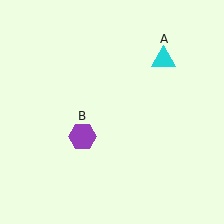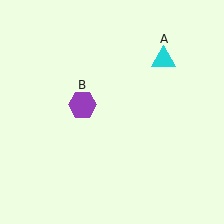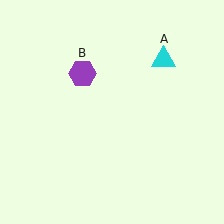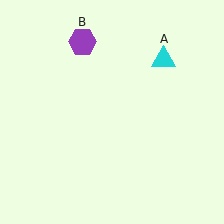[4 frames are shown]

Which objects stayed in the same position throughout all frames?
Cyan triangle (object A) remained stationary.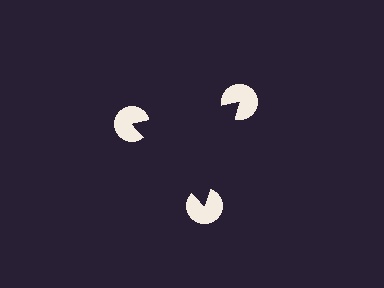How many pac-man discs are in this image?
There are 3 — one at each vertex of the illusory triangle.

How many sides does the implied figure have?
3 sides.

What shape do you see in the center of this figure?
An illusory triangle — its edges are inferred from the aligned wedge cuts in the pac-man discs, not physically drawn.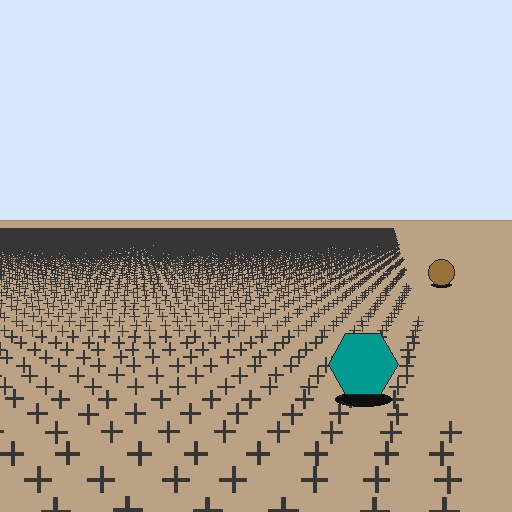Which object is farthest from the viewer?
The brown circle is farthest from the viewer. It appears smaller and the ground texture around it is denser.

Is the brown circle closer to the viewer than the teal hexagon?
No. The teal hexagon is closer — you can tell from the texture gradient: the ground texture is coarser near it.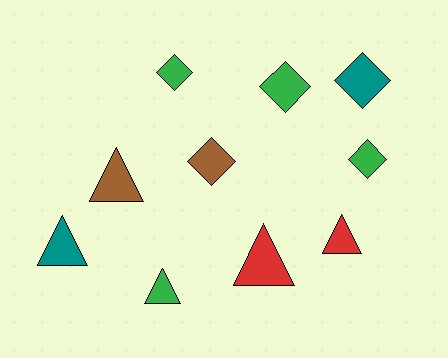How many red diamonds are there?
There are no red diamonds.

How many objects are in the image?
There are 10 objects.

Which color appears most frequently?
Green, with 4 objects.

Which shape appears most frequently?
Triangle, with 5 objects.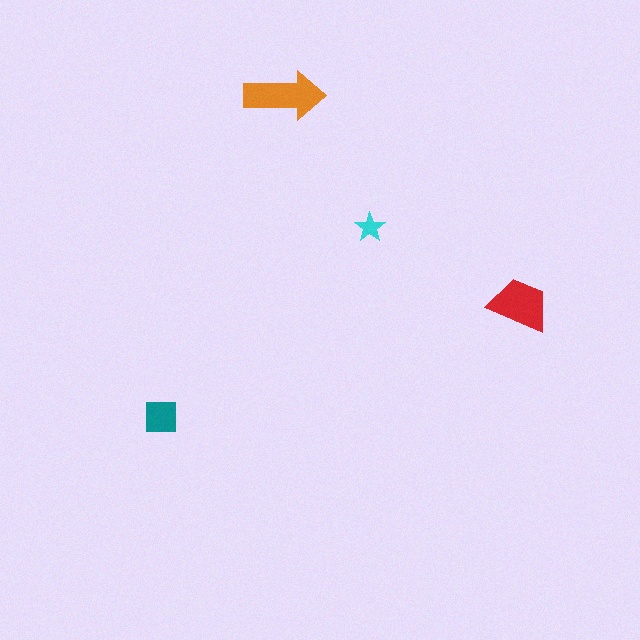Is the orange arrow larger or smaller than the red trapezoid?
Larger.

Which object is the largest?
The orange arrow.